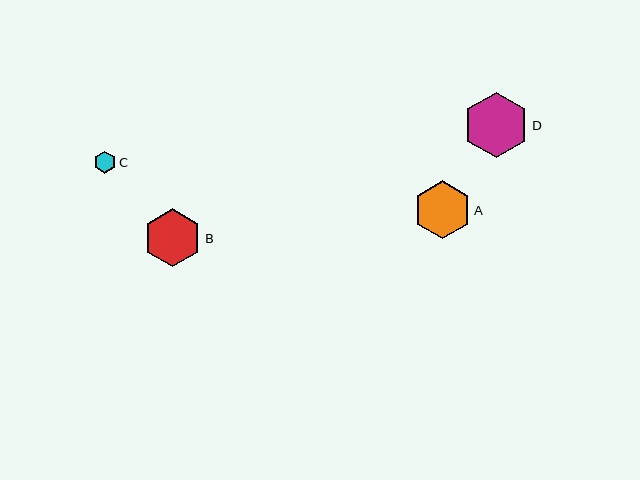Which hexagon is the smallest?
Hexagon C is the smallest with a size of approximately 22 pixels.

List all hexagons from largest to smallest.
From largest to smallest: D, B, A, C.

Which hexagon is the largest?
Hexagon D is the largest with a size of approximately 65 pixels.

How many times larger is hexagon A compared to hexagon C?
Hexagon A is approximately 2.6 times the size of hexagon C.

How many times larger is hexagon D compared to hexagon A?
Hexagon D is approximately 1.1 times the size of hexagon A.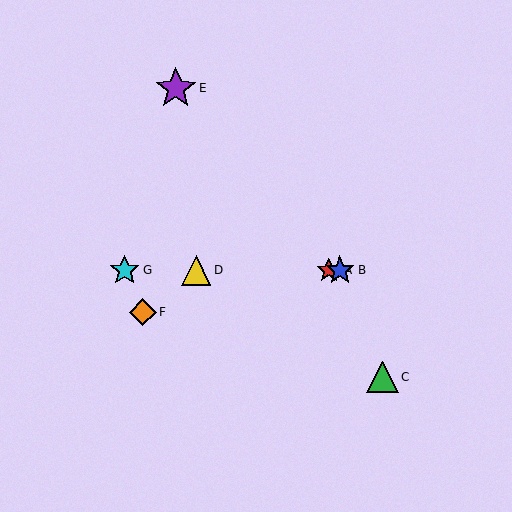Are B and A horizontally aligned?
Yes, both are at y≈270.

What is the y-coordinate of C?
Object C is at y≈377.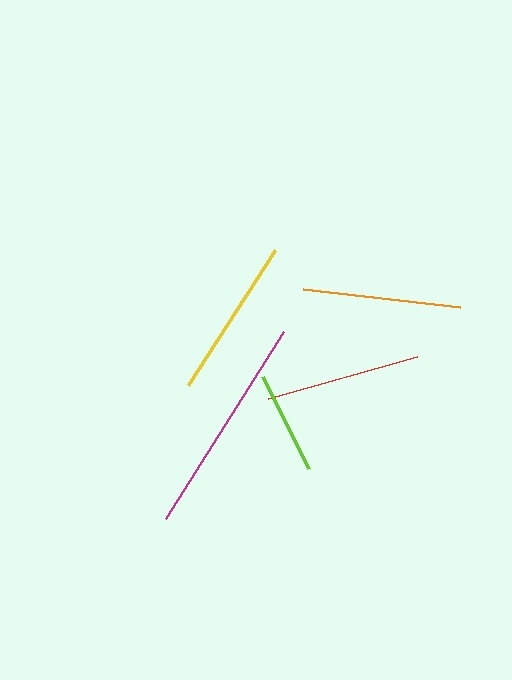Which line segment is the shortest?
The lime line is the shortest at approximately 103 pixels.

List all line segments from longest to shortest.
From longest to shortest: magenta, yellow, orange, red, lime.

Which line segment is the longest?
The magenta line is the longest at approximately 221 pixels.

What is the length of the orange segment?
The orange segment is approximately 158 pixels long.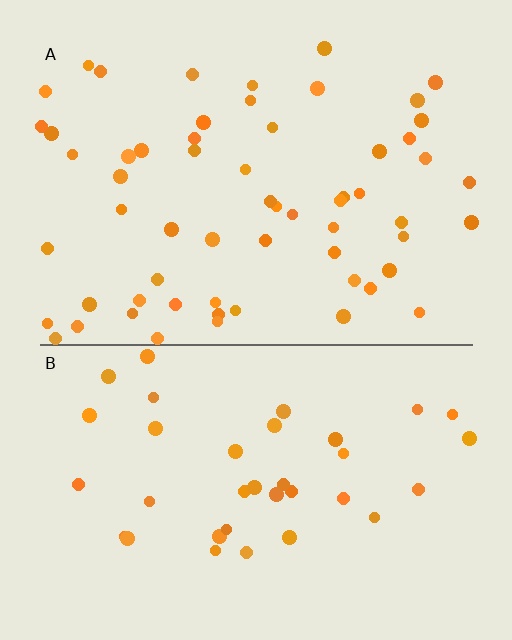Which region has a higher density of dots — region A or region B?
A (the top).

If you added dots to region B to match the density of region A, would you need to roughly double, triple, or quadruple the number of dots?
Approximately double.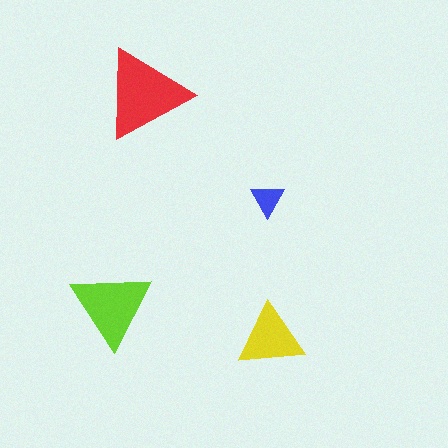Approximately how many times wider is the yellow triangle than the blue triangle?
About 2 times wider.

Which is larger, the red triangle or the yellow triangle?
The red one.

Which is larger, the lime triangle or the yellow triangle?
The lime one.